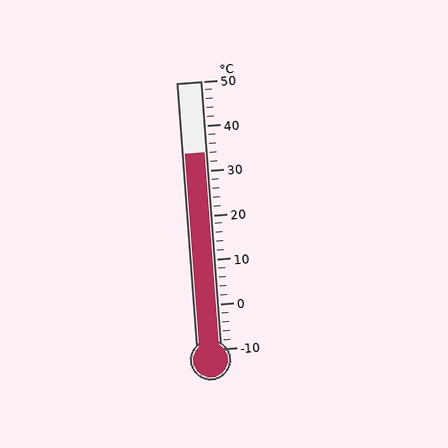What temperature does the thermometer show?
The thermometer shows approximately 34°C.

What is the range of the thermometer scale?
The thermometer scale ranges from -10°C to 50°C.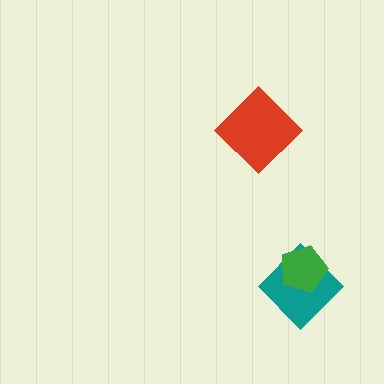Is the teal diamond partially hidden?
Yes, it is partially covered by another shape.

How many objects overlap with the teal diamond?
1 object overlaps with the teal diamond.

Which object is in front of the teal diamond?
The green pentagon is in front of the teal diamond.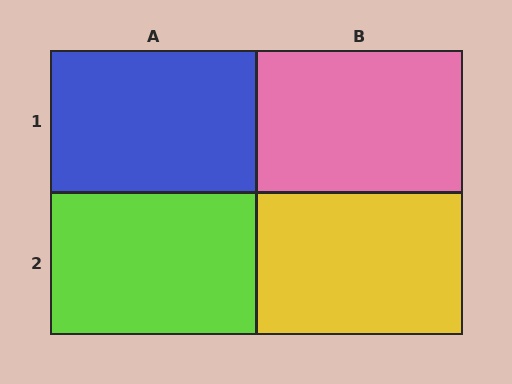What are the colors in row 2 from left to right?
Lime, yellow.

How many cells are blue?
1 cell is blue.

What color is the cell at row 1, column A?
Blue.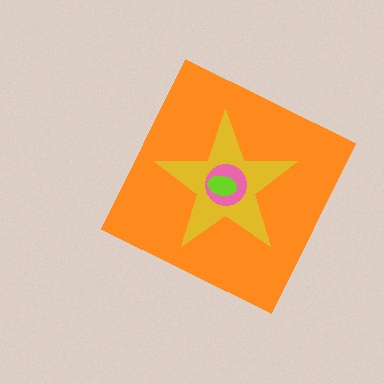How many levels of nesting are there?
4.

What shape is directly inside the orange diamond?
The yellow star.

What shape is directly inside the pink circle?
The lime ellipse.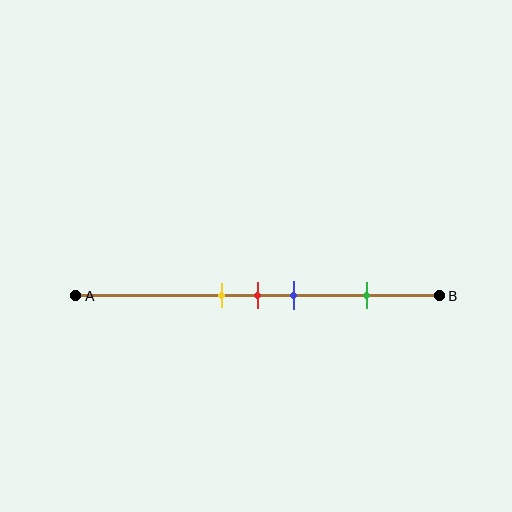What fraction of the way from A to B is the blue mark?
The blue mark is approximately 60% (0.6) of the way from A to B.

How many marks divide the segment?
There are 4 marks dividing the segment.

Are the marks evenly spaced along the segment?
No, the marks are not evenly spaced.